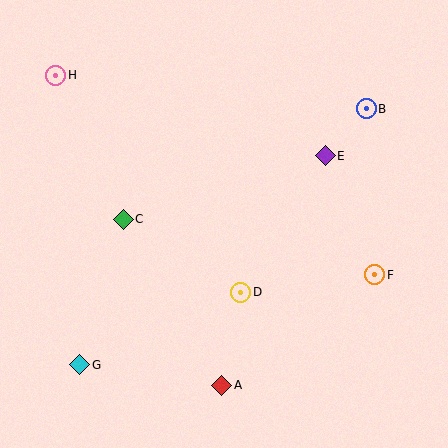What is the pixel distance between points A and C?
The distance between A and C is 193 pixels.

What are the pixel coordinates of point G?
Point G is at (80, 365).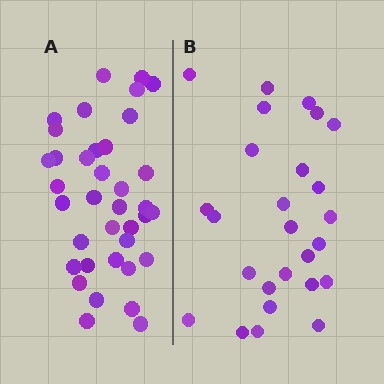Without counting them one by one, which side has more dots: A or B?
Region A (the left region) has more dots.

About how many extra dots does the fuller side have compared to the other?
Region A has roughly 12 or so more dots than region B.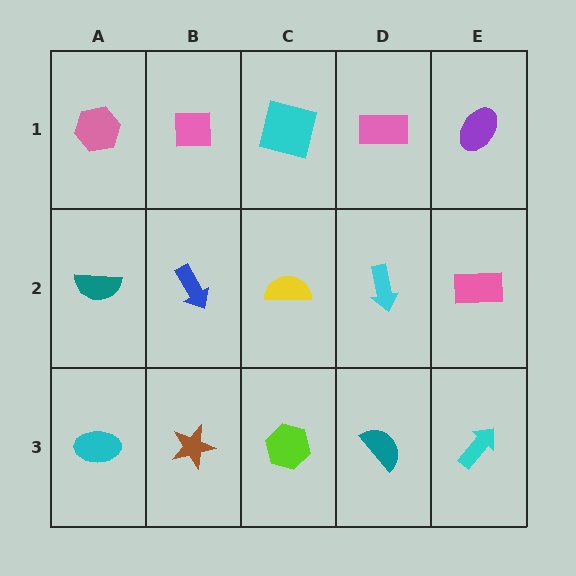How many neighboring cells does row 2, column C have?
4.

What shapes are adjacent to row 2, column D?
A pink rectangle (row 1, column D), a teal semicircle (row 3, column D), a yellow semicircle (row 2, column C), a pink rectangle (row 2, column E).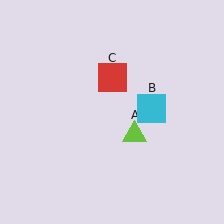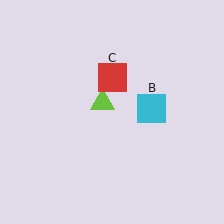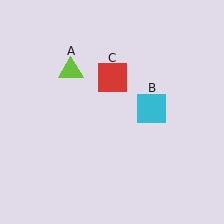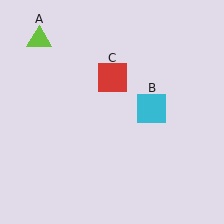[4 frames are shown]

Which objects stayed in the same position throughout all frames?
Cyan square (object B) and red square (object C) remained stationary.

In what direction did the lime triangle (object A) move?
The lime triangle (object A) moved up and to the left.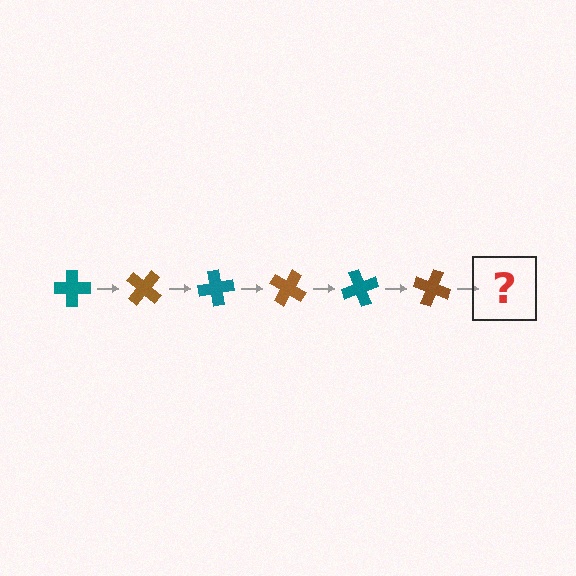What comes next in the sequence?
The next element should be a teal cross, rotated 240 degrees from the start.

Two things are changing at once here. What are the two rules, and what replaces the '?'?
The two rules are that it rotates 40 degrees each step and the color cycles through teal and brown. The '?' should be a teal cross, rotated 240 degrees from the start.